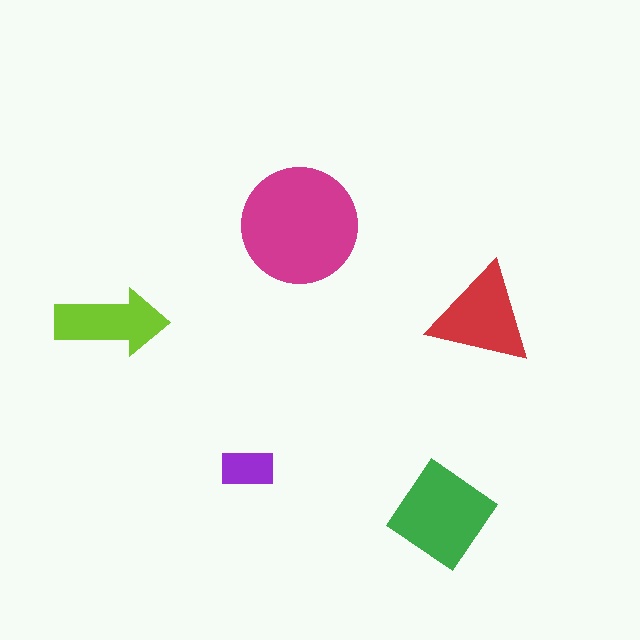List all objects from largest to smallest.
The magenta circle, the green diamond, the red triangle, the lime arrow, the purple rectangle.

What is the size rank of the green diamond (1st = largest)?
2nd.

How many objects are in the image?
There are 5 objects in the image.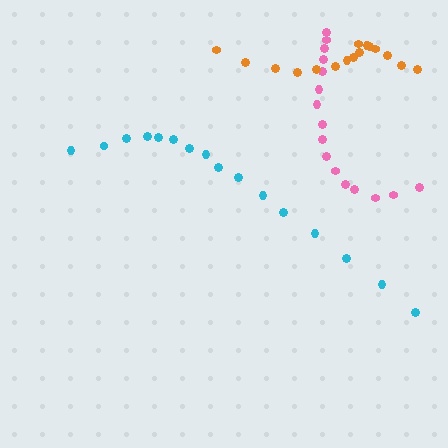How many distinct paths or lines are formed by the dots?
There are 3 distinct paths.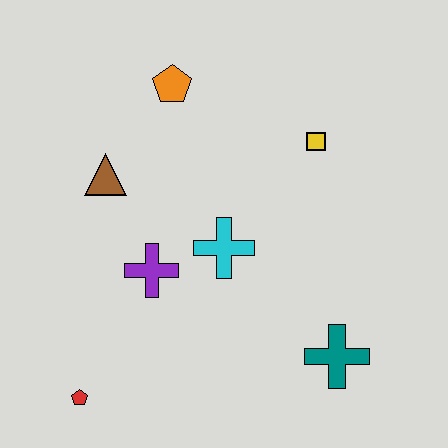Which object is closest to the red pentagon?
The purple cross is closest to the red pentagon.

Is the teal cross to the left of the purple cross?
No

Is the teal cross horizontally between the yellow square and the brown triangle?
No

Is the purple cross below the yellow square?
Yes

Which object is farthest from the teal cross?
The orange pentagon is farthest from the teal cross.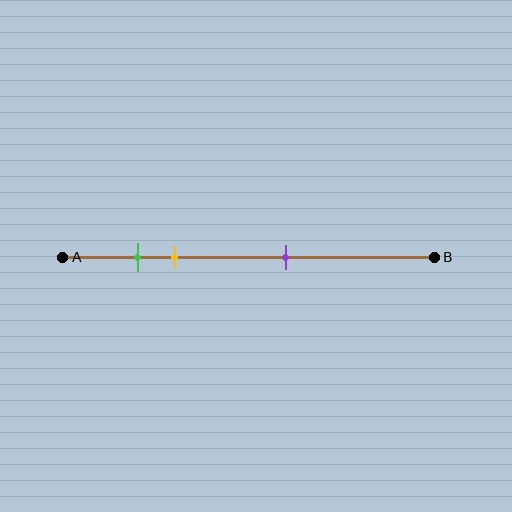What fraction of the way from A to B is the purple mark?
The purple mark is approximately 60% (0.6) of the way from A to B.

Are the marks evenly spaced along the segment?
No, the marks are not evenly spaced.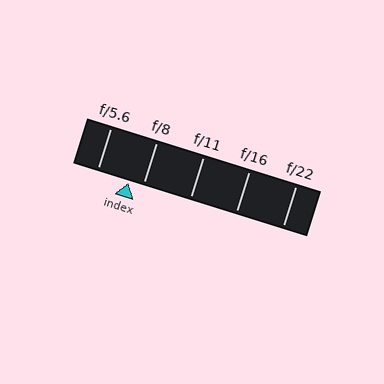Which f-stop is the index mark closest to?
The index mark is closest to f/8.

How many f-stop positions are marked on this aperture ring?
There are 5 f-stop positions marked.